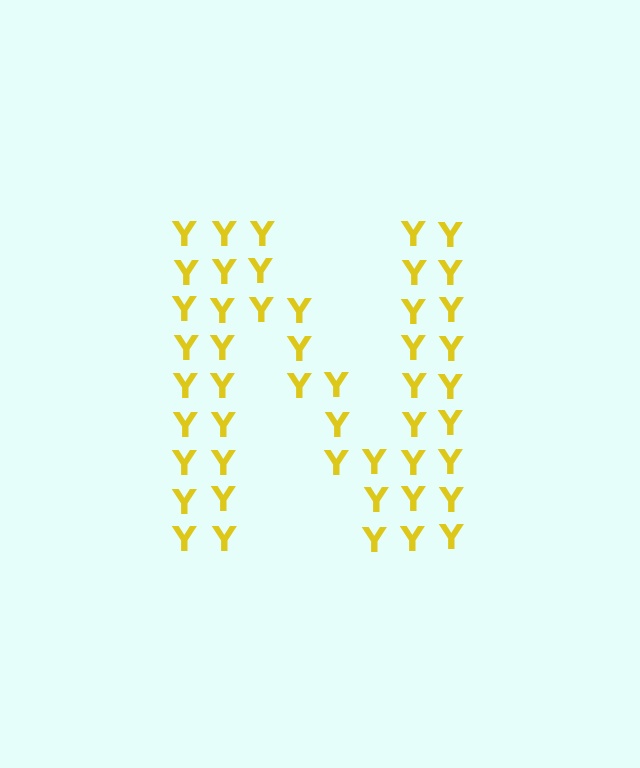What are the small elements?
The small elements are letter Y's.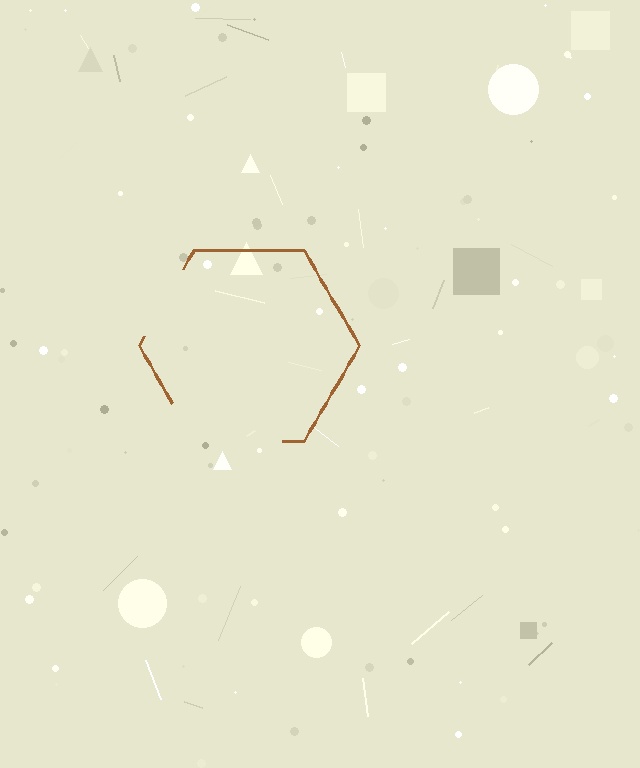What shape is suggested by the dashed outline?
The dashed outline suggests a hexagon.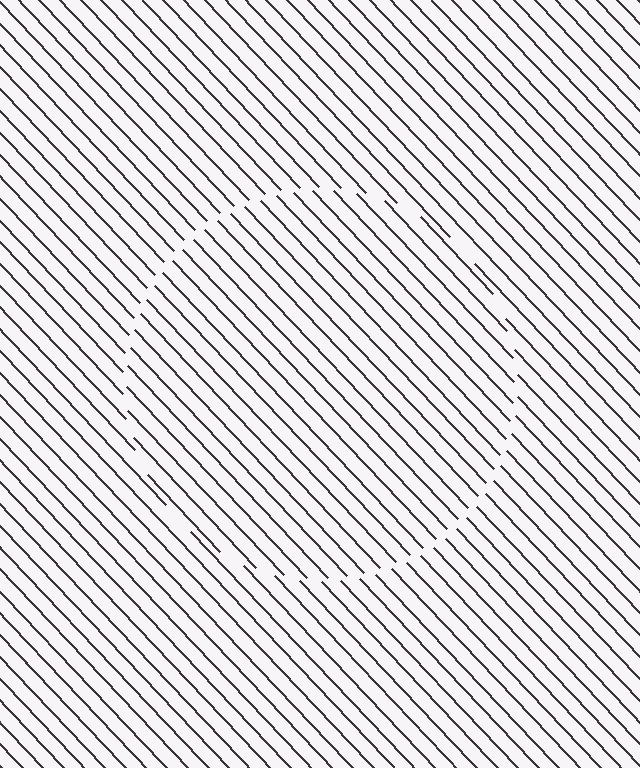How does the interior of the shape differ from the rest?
The interior of the shape contains the same grating, shifted by half a period — the contour is defined by the phase discontinuity where line-ends from the inner and outer gratings abut.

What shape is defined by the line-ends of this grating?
An illusory circle. The interior of the shape contains the same grating, shifted by half a period — the contour is defined by the phase discontinuity where line-ends from the inner and outer gratings abut.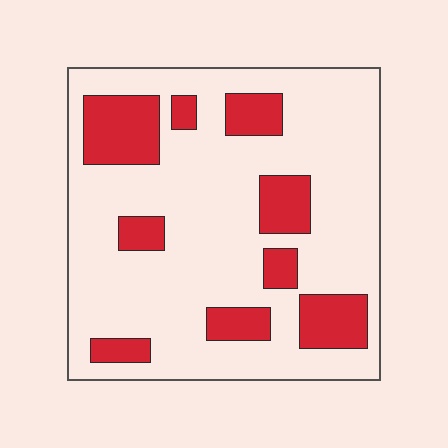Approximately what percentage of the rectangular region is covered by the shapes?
Approximately 25%.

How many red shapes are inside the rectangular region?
9.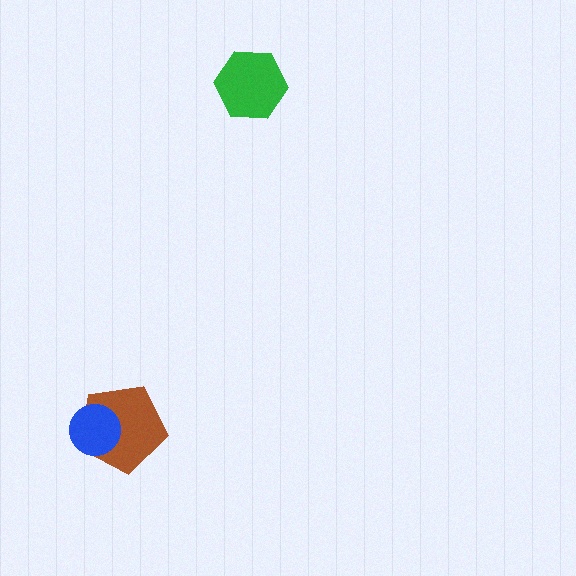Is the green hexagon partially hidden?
No, no other shape covers it.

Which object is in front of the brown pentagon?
The blue circle is in front of the brown pentagon.